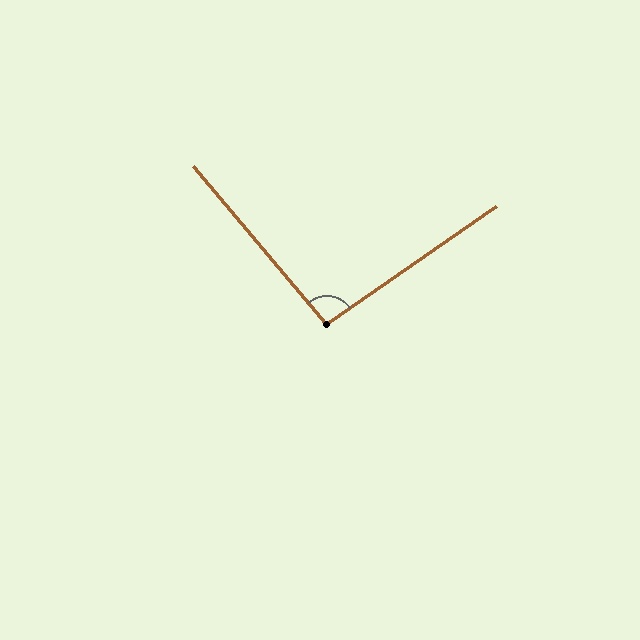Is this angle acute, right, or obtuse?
It is obtuse.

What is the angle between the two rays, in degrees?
Approximately 95 degrees.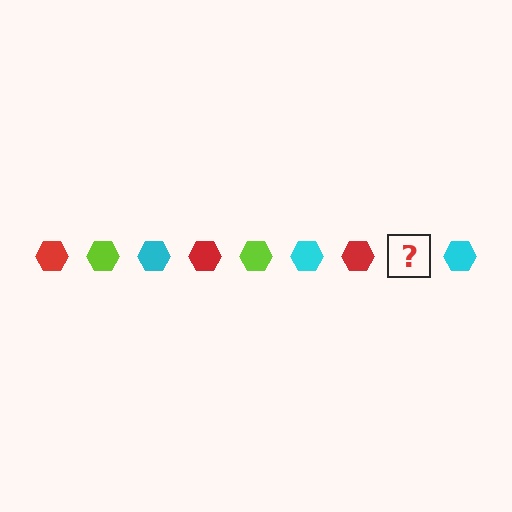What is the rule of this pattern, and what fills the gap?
The rule is that the pattern cycles through red, lime, cyan hexagons. The gap should be filled with a lime hexagon.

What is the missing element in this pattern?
The missing element is a lime hexagon.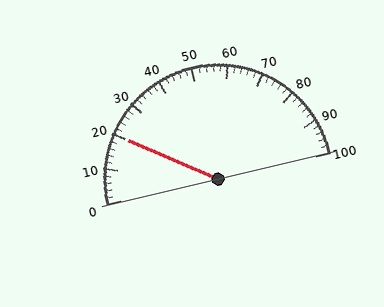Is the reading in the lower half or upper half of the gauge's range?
The reading is in the lower half of the range (0 to 100).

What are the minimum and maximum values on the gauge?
The gauge ranges from 0 to 100.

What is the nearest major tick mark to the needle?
The nearest major tick mark is 20.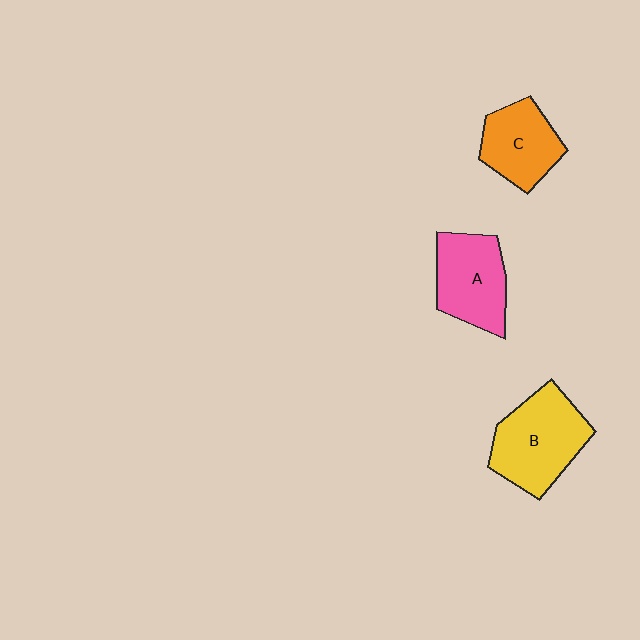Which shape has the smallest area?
Shape C (orange).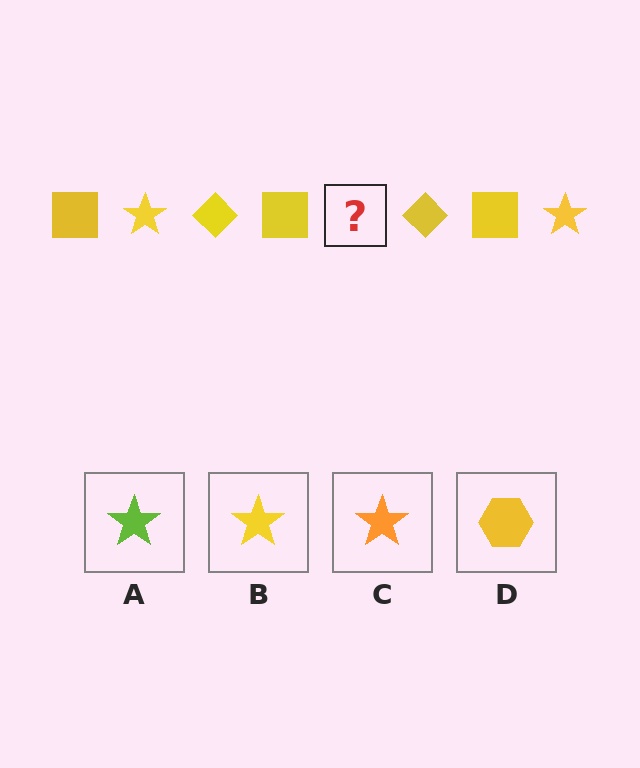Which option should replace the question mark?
Option B.